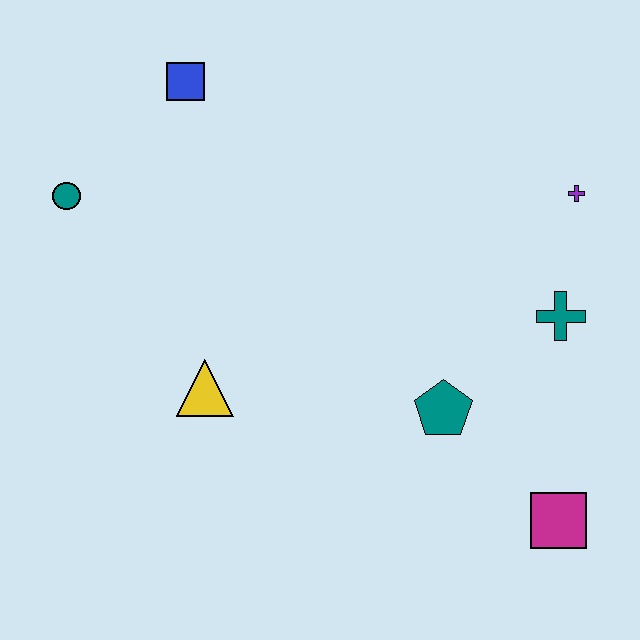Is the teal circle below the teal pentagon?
No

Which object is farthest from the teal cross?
The teal circle is farthest from the teal cross.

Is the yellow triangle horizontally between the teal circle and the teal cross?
Yes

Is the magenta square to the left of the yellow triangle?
No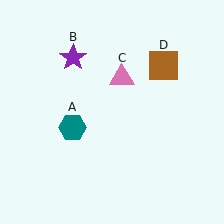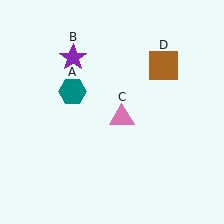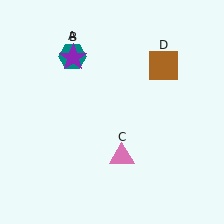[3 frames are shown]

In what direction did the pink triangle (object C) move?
The pink triangle (object C) moved down.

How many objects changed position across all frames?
2 objects changed position: teal hexagon (object A), pink triangle (object C).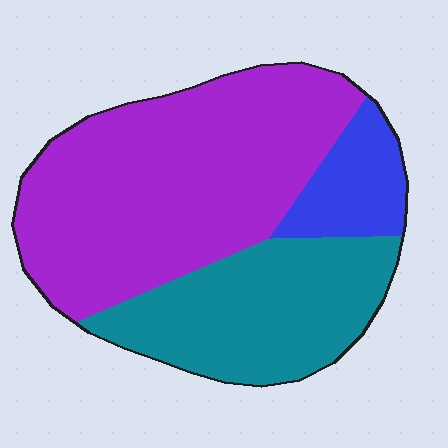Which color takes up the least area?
Blue, at roughly 10%.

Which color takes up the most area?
Purple, at roughly 55%.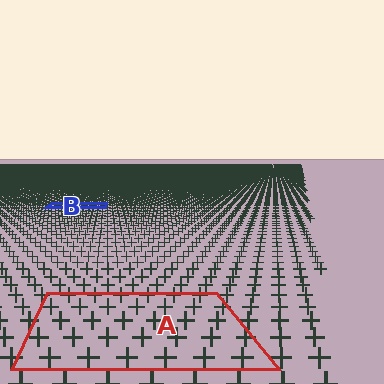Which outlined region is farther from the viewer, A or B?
Region B is farther from the viewer — the texture elements inside it appear smaller and more densely packed.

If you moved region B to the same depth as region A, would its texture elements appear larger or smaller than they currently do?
They would appear larger. At a closer depth, the same texture elements are projected at a bigger on-screen size.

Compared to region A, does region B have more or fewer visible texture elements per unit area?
Region B has more texture elements per unit area — they are packed more densely because it is farther away.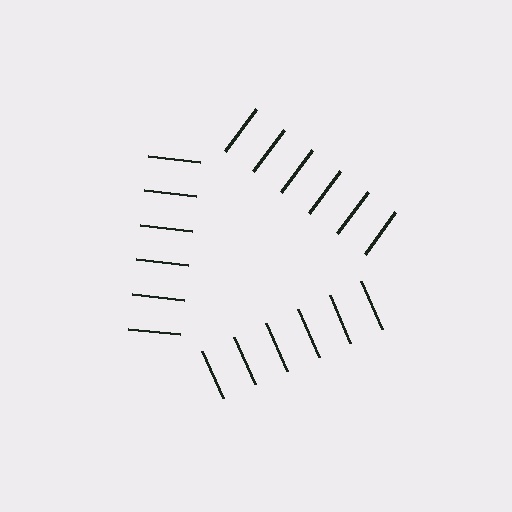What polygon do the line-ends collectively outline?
An illusory triangle — the line segments terminate on its edges but no continuous stroke is drawn.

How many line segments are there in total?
18 — 6 along each of the 3 edges.